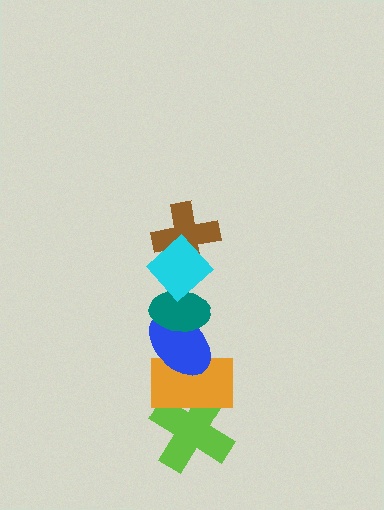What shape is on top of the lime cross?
The orange rectangle is on top of the lime cross.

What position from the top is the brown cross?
The brown cross is 2nd from the top.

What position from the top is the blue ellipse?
The blue ellipse is 4th from the top.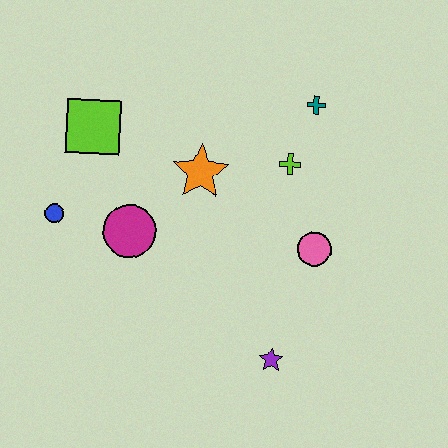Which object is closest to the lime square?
The blue circle is closest to the lime square.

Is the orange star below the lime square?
Yes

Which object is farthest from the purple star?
The lime square is farthest from the purple star.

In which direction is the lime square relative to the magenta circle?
The lime square is above the magenta circle.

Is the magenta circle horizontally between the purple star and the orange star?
No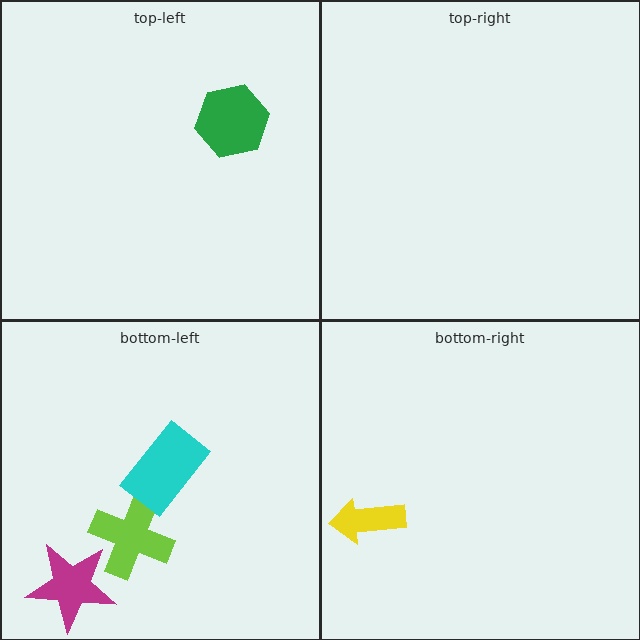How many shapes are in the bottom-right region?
1.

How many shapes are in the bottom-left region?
3.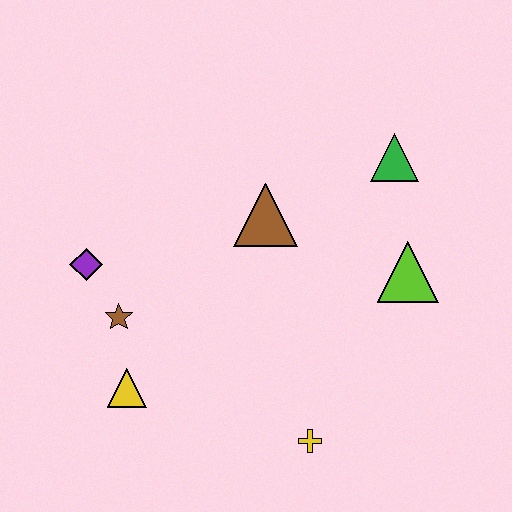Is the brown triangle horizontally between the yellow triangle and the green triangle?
Yes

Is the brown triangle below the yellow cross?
No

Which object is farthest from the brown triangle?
The yellow cross is farthest from the brown triangle.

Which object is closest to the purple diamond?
The brown star is closest to the purple diamond.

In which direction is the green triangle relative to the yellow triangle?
The green triangle is to the right of the yellow triangle.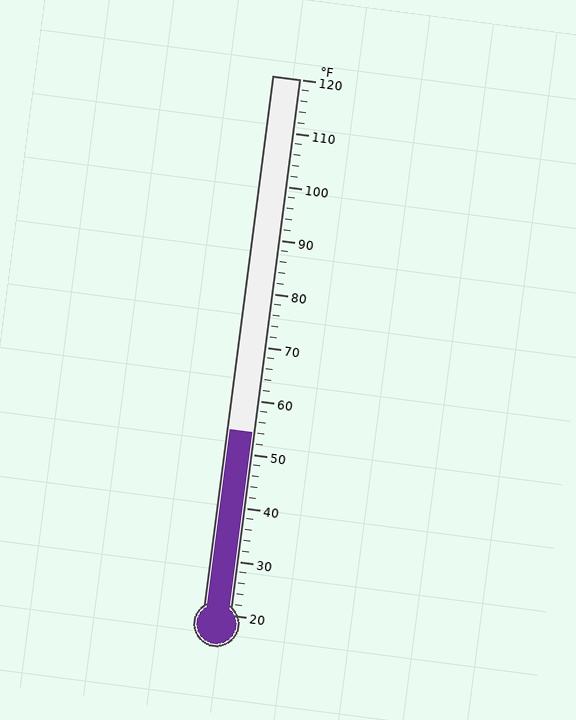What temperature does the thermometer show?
The thermometer shows approximately 54°F.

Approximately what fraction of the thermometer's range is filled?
The thermometer is filled to approximately 35% of its range.